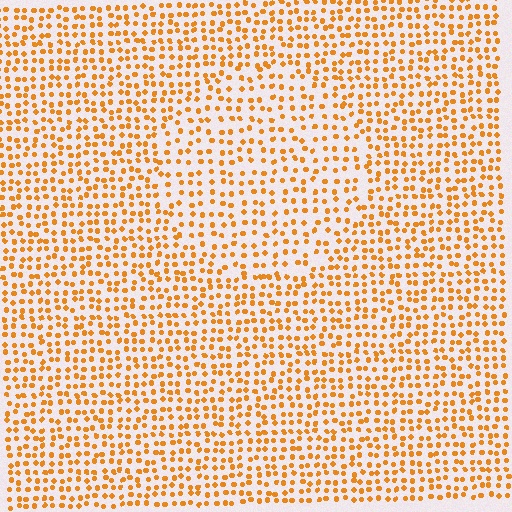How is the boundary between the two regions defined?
The boundary is defined by a change in element density (approximately 1.5x ratio). All elements are the same color, size, and shape.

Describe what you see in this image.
The image contains small orange elements arranged at two different densities. A circle-shaped region is visible where the elements are less densely packed than the surrounding area.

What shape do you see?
I see a circle.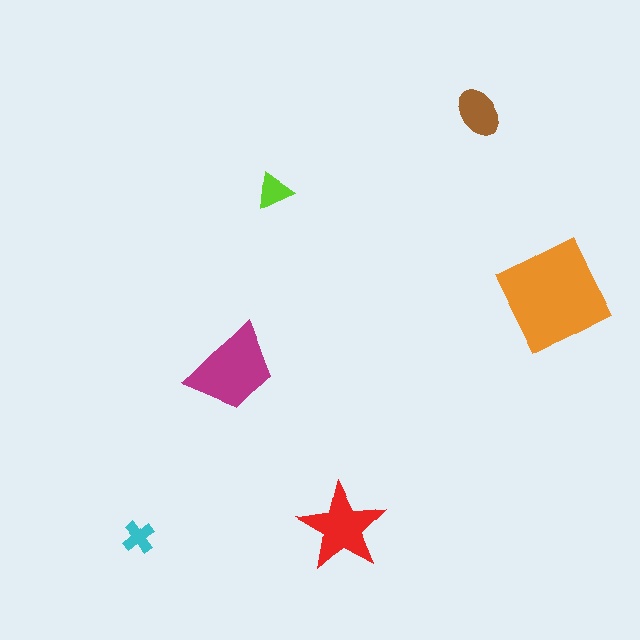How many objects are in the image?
There are 6 objects in the image.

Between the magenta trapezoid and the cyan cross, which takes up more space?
The magenta trapezoid.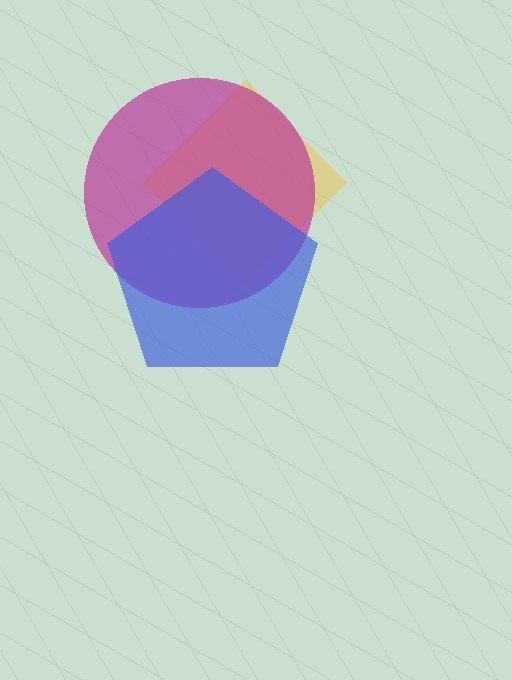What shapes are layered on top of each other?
The layered shapes are: a yellow diamond, a magenta circle, a blue pentagon.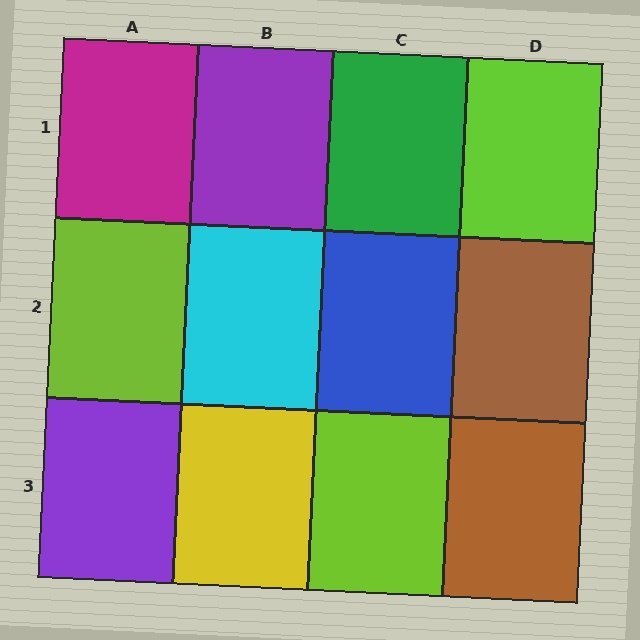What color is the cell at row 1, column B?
Purple.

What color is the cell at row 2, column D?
Brown.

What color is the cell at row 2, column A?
Lime.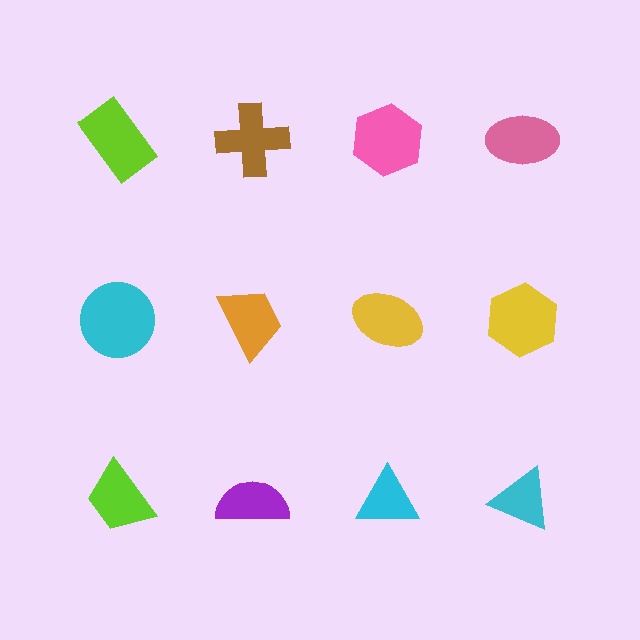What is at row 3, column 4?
A cyan triangle.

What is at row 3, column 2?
A purple semicircle.